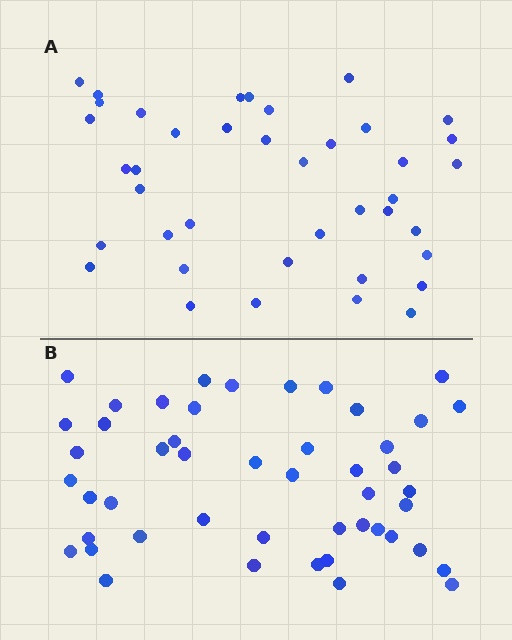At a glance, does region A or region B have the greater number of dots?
Region B (the bottom region) has more dots.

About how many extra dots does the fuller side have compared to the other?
Region B has roughly 8 or so more dots than region A.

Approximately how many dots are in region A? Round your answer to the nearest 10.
About 40 dots.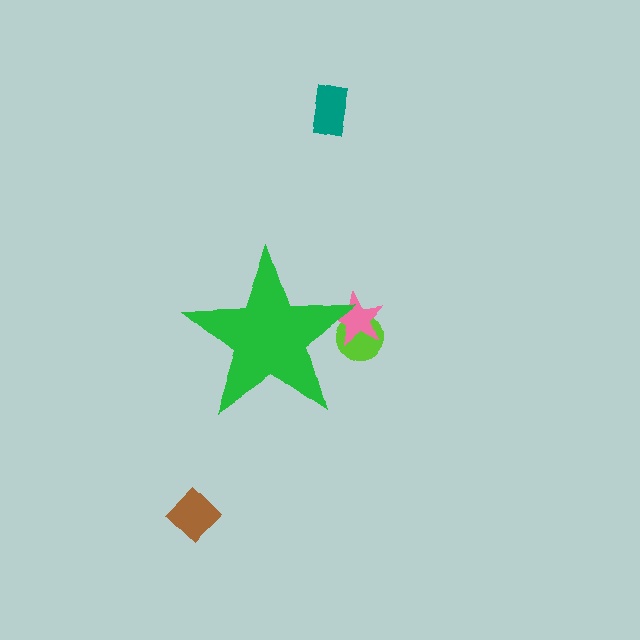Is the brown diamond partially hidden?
No, the brown diamond is fully visible.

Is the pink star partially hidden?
Yes, the pink star is partially hidden behind the green star.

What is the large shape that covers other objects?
A green star.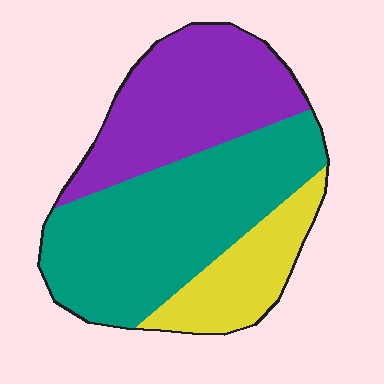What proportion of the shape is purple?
Purple takes up between a third and a half of the shape.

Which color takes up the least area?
Yellow, at roughly 20%.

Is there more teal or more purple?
Teal.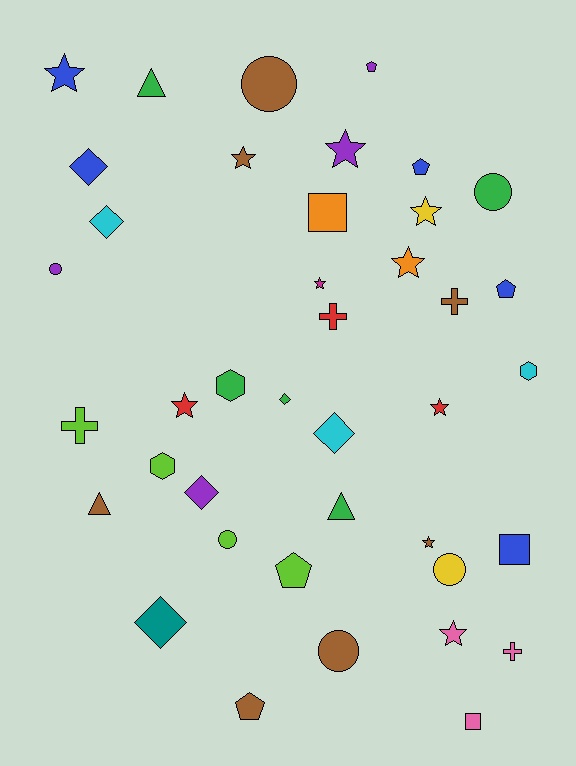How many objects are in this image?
There are 40 objects.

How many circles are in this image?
There are 6 circles.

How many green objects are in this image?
There are 5 green objects.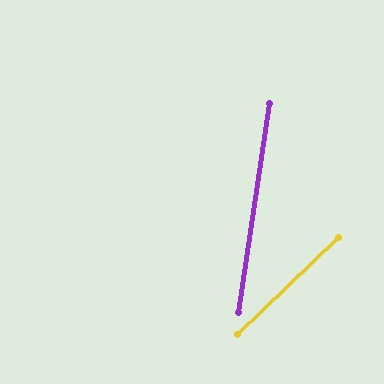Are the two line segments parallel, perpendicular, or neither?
Neither parallel nor perpendicular — they differ by about 38°.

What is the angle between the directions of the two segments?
Approximately 38 degrees.